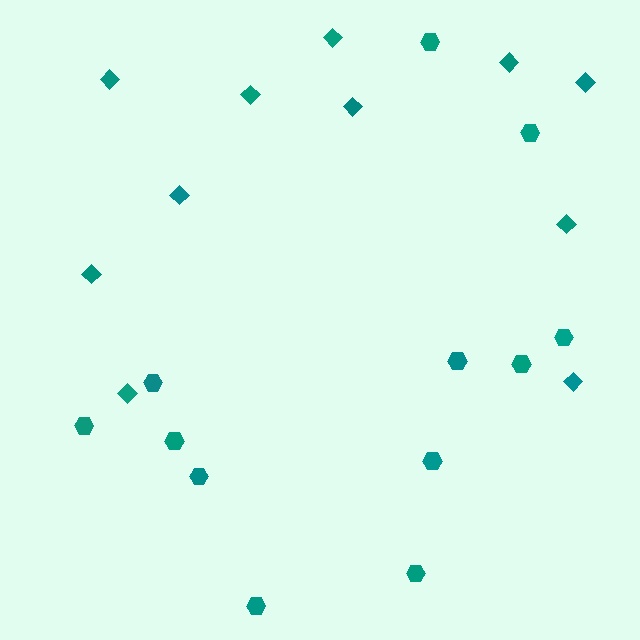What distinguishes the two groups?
There are 2 groups: one group of diamonds (11) and one group of hexagons (12).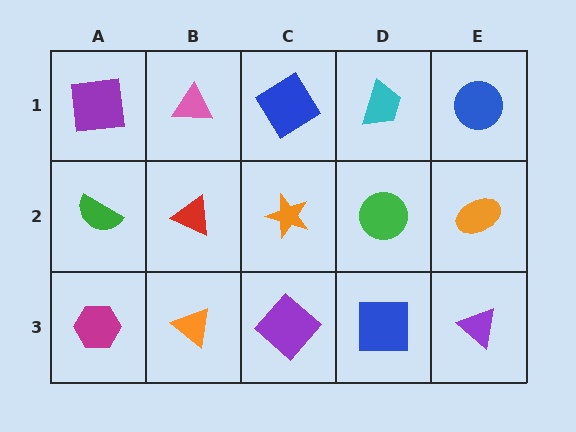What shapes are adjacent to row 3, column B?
A red triangle (row 2, column B), a magenta hexagon (row 3, column A), a purple diamond (row 3, column C).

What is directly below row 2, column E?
A purple triangle.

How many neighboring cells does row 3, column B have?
3.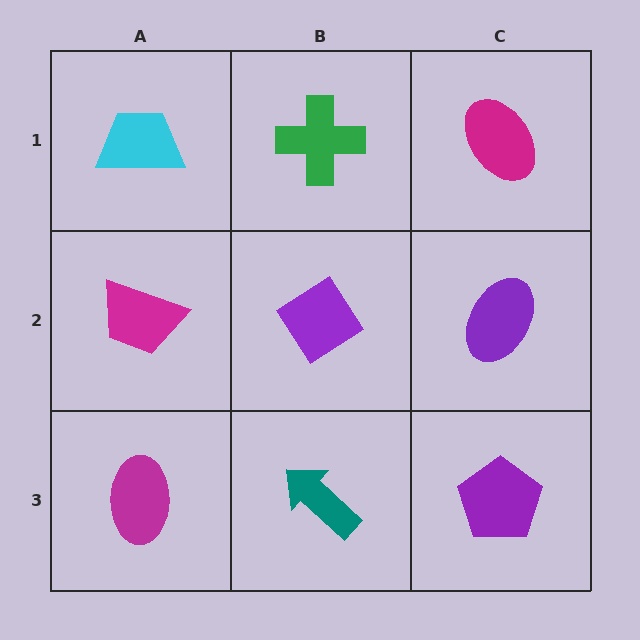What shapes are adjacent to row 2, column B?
A green cross (row 1, column B), a teal arrow (row 3, column B), a magenta trapezoid (row 2, column A), a purple ellipse (row 2, column C).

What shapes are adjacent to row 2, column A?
A cyan trapezoid (row 1, column A), a magenta ellipse (row 3, column A), a purple diamond (row 2, column B).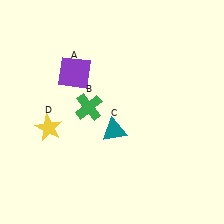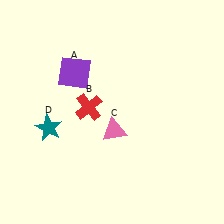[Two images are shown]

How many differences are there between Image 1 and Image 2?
There are 3 differences between the two images.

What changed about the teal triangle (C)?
In Image 1, C is teal. In Image 2, it changed to pink.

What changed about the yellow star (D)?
In Image 1, D is yellow. In Image 2, it changed to teal.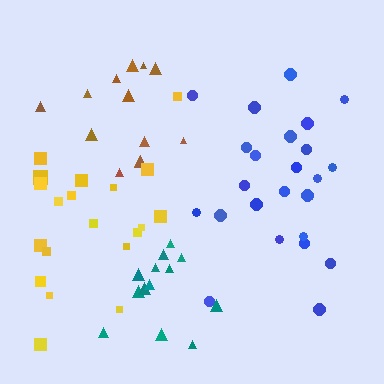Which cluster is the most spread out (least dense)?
Yellow.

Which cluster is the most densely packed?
Teal.